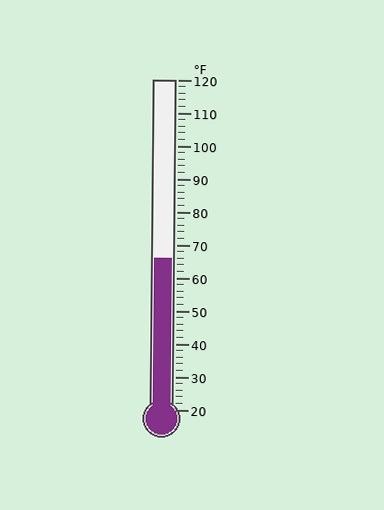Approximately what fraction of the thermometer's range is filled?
The thermometer is filled to approximately 45% of its range.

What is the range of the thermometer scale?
The thermometer scale ranges from 20°F to 120°F.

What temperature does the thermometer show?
The thermometer shows approximately 66°F.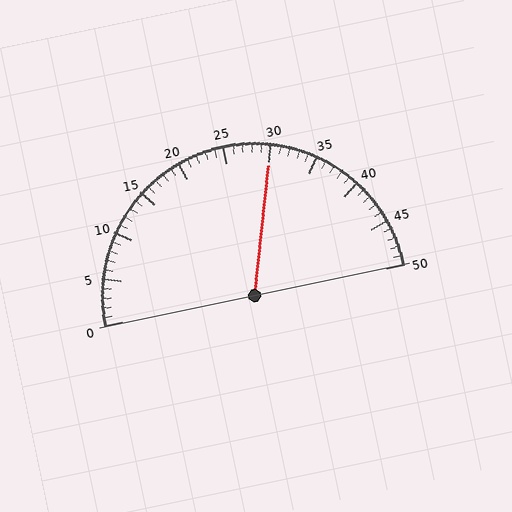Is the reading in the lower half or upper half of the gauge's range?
The reading is in the upper half of the range (0 to 50).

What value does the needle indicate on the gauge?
The needle indicates approximately 30.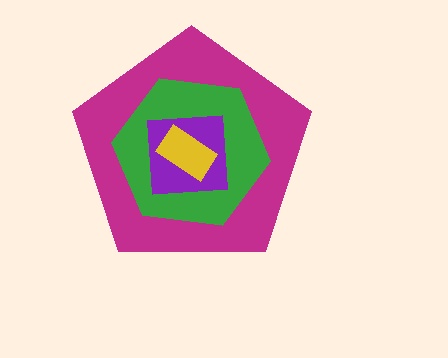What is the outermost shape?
The magenta pentagon.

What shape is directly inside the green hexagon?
The purple square.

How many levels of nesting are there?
4.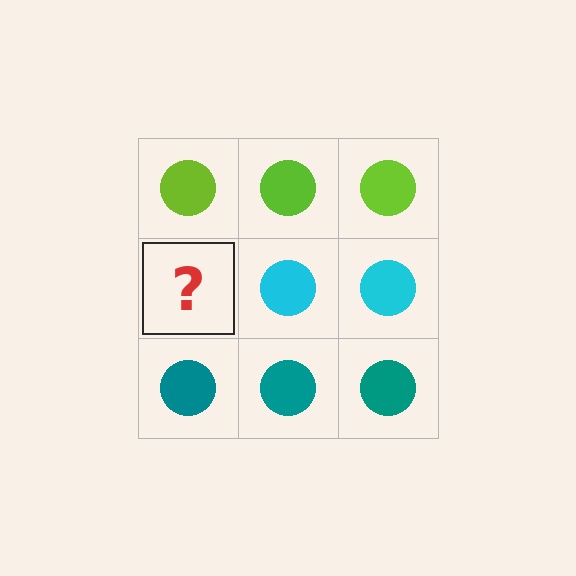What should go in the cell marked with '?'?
The missing cell should contain a cyan circle.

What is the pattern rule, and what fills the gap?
The rule is that each row has a consistent color. The gap should be filled with a cyan circle.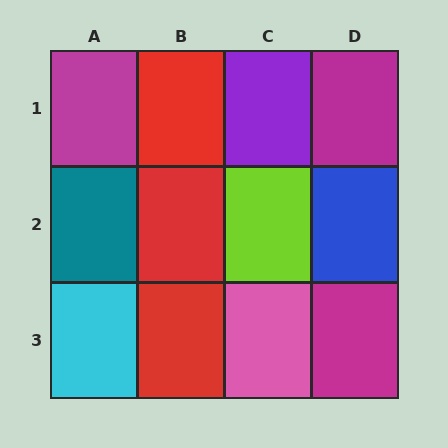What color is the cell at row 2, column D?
Blue.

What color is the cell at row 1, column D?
Magenta.